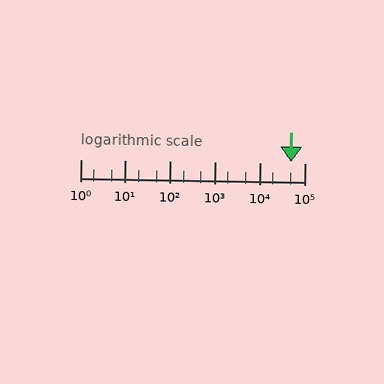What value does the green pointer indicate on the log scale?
The pointer indicates approximately 50000.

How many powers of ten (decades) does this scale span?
The scale spans 5 decades, from 1 to 100000.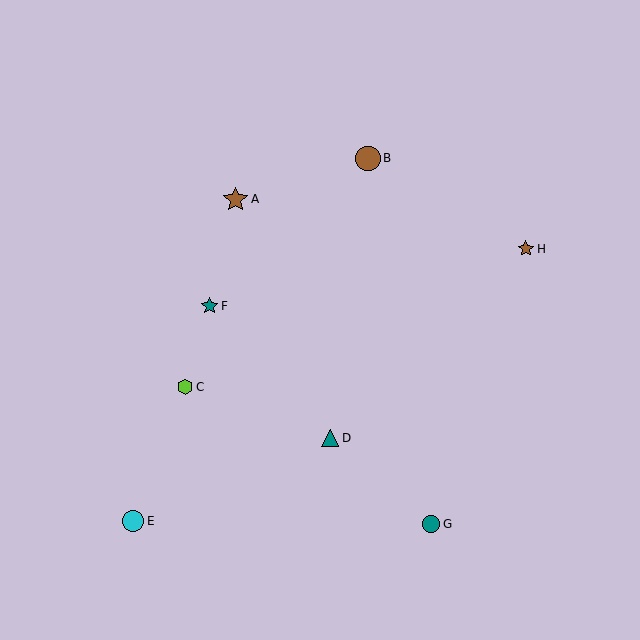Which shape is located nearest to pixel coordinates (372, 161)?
The brown circle (labeled B) at (368, 158) is nearest to that location.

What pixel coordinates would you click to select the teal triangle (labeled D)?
Click at (330, 438) to select the teal triangle D.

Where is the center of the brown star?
The center of the brown star is at (526, 249).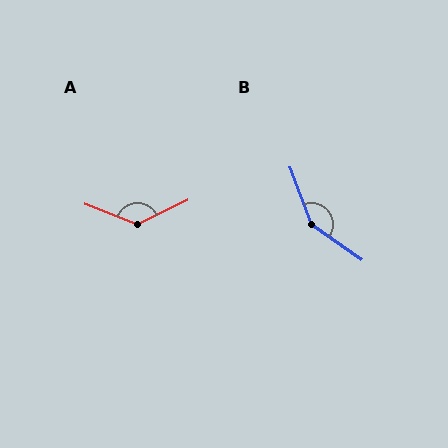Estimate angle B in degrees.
Approximately 146 degrees.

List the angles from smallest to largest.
A (134°), B (146°).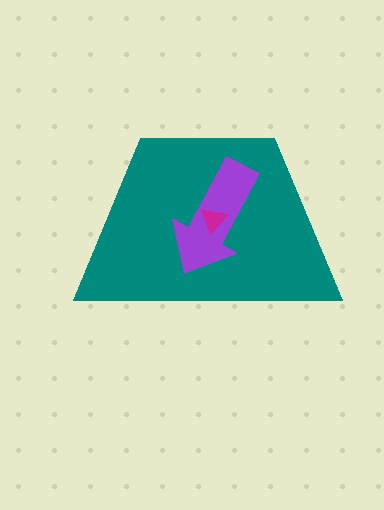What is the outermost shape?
The teal trapezoid.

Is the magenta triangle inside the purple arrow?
Yes.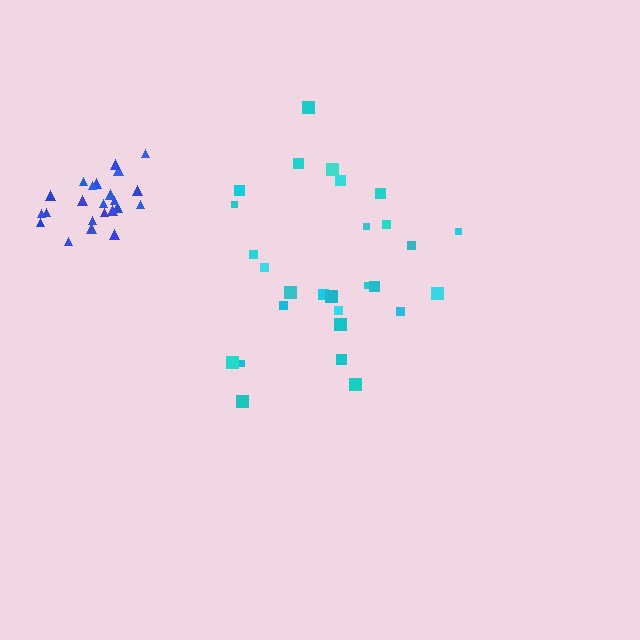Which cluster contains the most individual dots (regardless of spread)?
Cyan (28).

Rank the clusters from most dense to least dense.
blue, cyan.